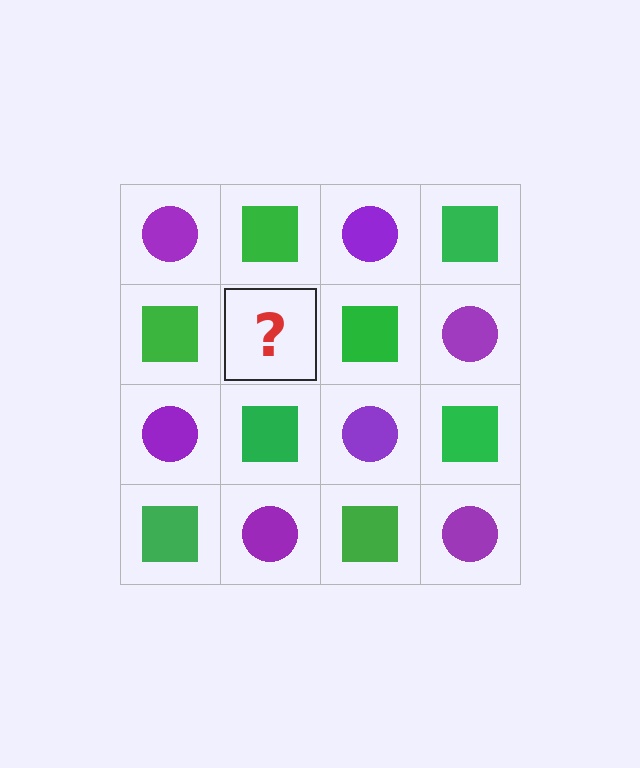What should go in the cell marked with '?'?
The missing cell should contain a purple circle.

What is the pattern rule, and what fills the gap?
The rule is that it alternates purple circle and green square in a checkerboard pattern. The gap should be filled with a purple circle.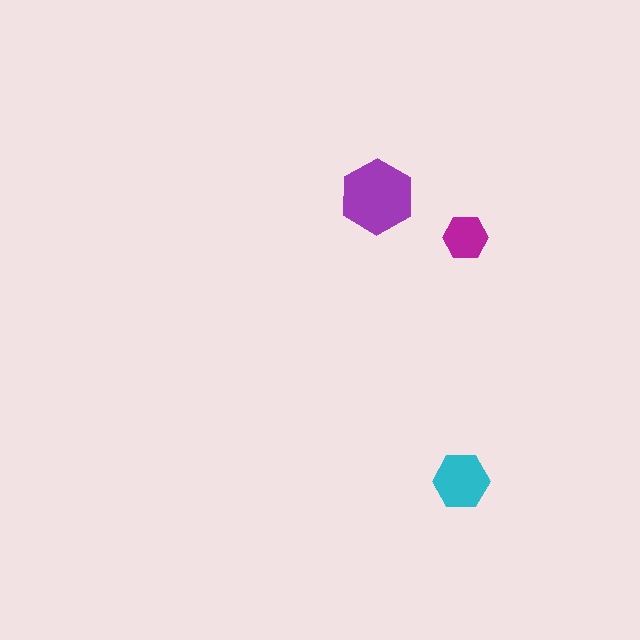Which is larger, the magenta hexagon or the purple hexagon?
The purple one.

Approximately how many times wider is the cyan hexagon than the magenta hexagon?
About 1.5 times wider.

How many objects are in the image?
There are 3 objects in the image.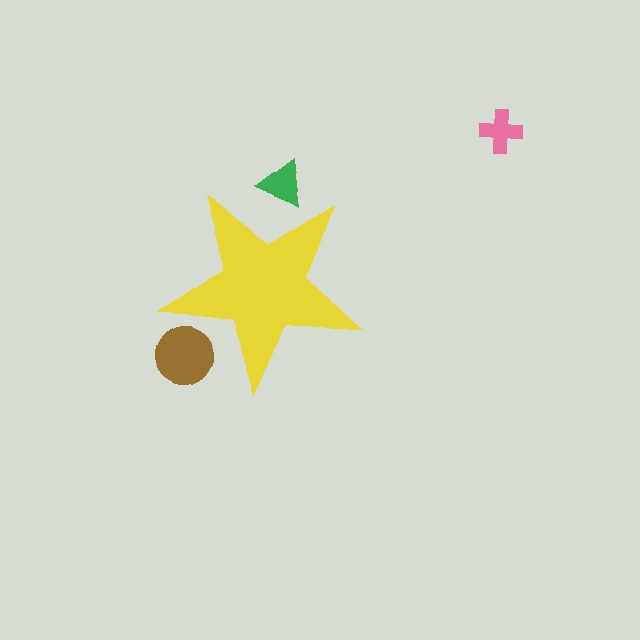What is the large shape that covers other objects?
A yellow star.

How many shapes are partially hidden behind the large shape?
2 shapes are partially hidden.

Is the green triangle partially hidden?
Yes, the green triangle is partially hidden behind the yellow star.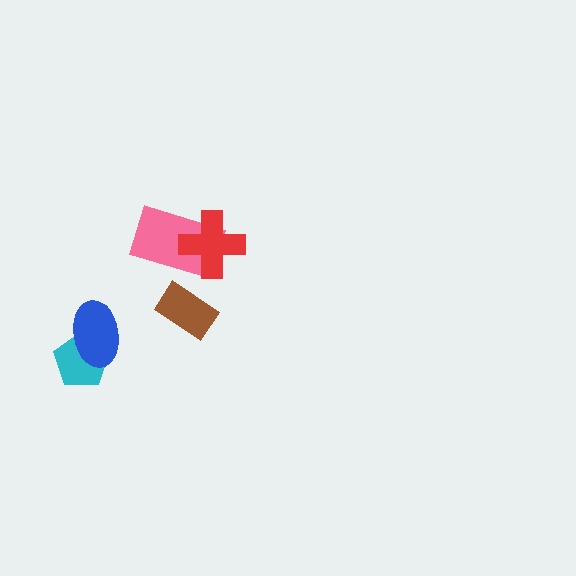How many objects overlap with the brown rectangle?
0 objects overlap with the brown rectangle.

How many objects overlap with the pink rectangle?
1 object overlaps with the pink rectangle.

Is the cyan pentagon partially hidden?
Yes, it is partially covered by another shape.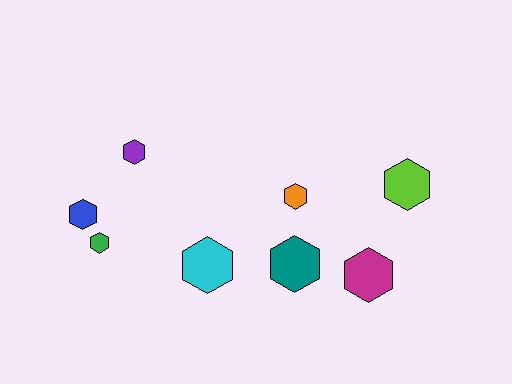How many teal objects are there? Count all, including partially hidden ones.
There is 1 teal object.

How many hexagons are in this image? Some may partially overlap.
There are 8 hexagons.